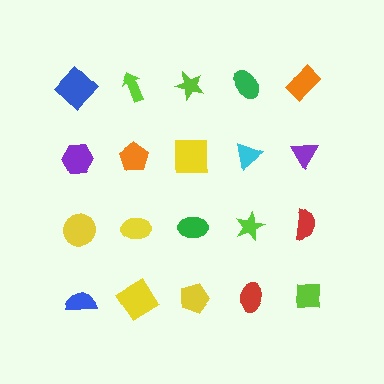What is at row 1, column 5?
An orange rectangle.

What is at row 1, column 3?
A lime star.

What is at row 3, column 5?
A red semicircle.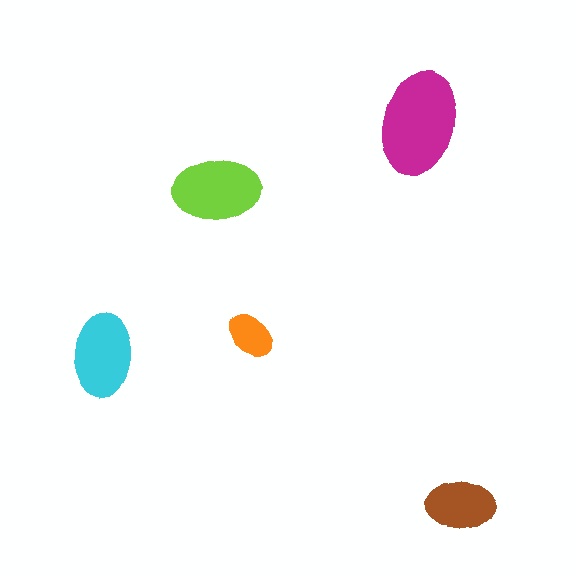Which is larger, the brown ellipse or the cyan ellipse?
The cyan one.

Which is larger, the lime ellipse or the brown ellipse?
The lime one.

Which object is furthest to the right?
The brown ellipse is rightmost.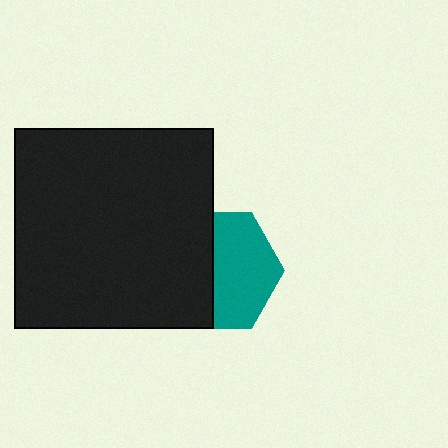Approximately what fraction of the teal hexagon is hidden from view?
Roughly 46% of the teal hexagon is hidden behind the black square.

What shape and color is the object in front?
The object in front is a black square.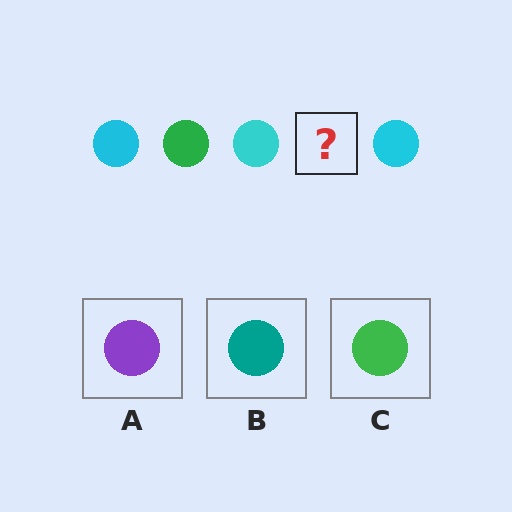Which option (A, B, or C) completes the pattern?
C.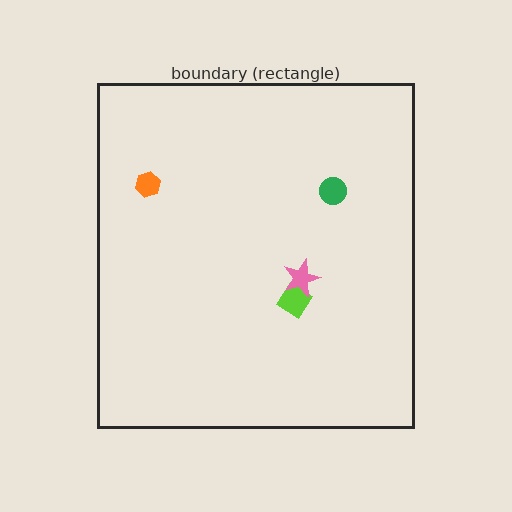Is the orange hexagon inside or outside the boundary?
Inside.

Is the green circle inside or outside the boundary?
Inside.